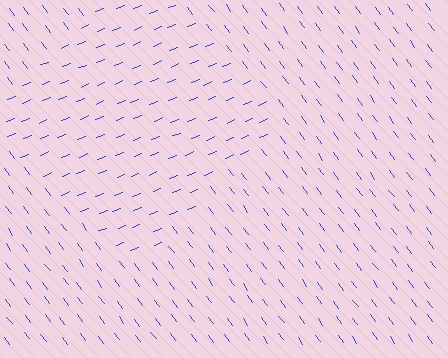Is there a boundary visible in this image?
Yes, there is a texture boundary formed by a change in line orientation.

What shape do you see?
I see a diamond.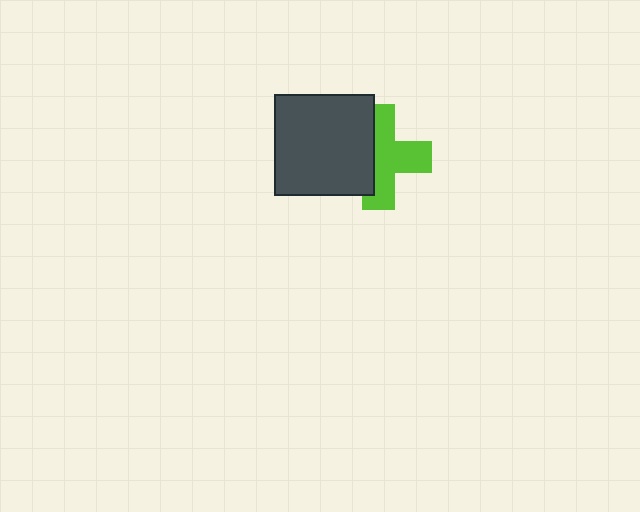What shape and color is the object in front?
The object in front is a dark gray square.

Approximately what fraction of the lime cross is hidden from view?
Roughly 41% of the lime cross is hidden behind the dark gray square.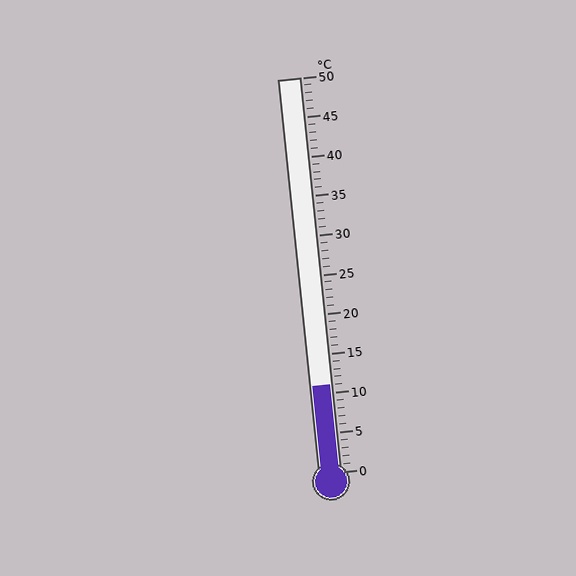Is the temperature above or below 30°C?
The temperature is below 30°C.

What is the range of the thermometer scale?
The thermometer scale ranges from 0°C to 50°C.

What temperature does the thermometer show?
The thermometer shows approximately 11°C.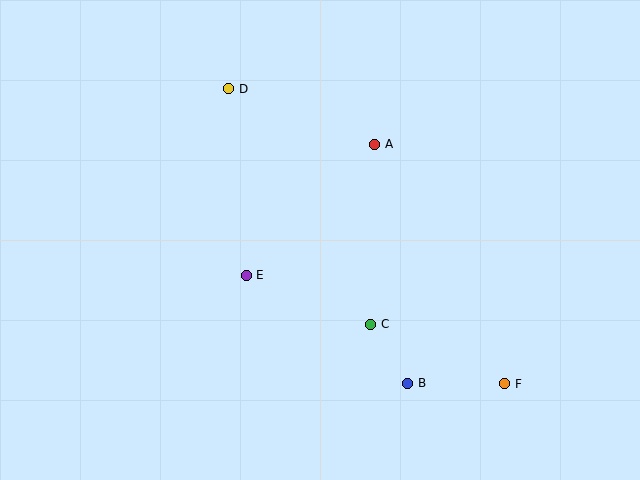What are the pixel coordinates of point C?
Point C is at (371, 324).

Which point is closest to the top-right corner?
Point A is closest to the top-right corner.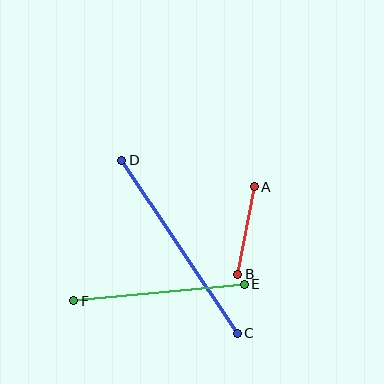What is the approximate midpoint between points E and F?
The midpoint is at approximately (159, 293) pixels.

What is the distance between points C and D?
The distance is approximately 208 pixels.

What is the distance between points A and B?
The distance is approximately 89 pixels.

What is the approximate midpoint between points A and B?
The midpoint is at approximately (246, 231) pixels.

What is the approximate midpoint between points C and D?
The midpoint is at approximately (180, 247) pixels.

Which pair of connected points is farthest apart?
Points C and D are farthest apart.